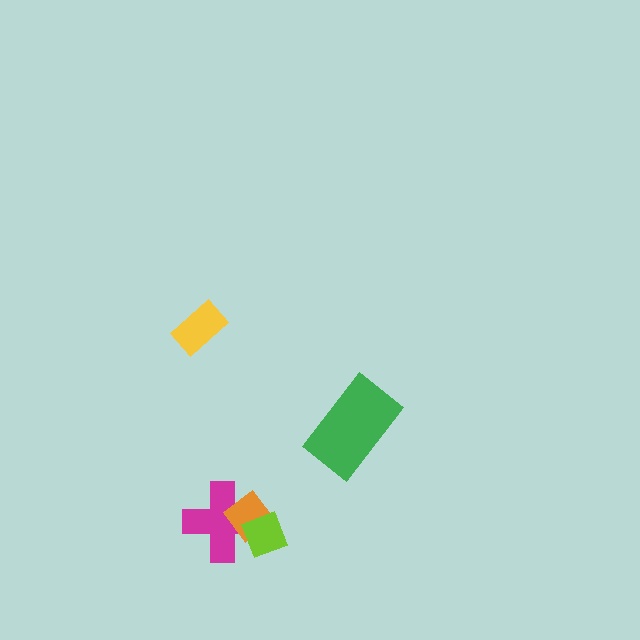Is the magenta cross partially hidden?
Yes, it is partially covered by another shape.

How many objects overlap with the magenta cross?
2 objects overlap with the magenta cross.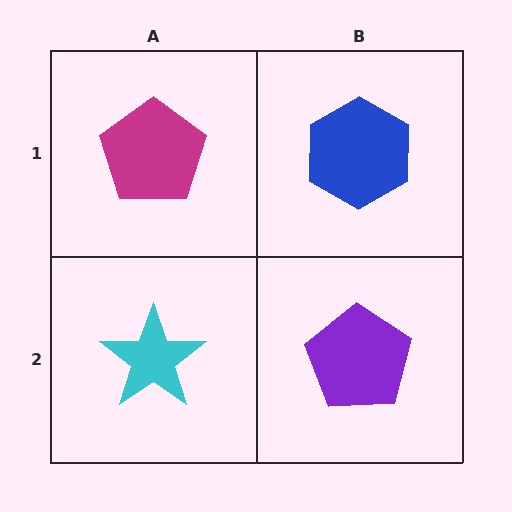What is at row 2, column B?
A purple pentagon.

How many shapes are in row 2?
2 shapes.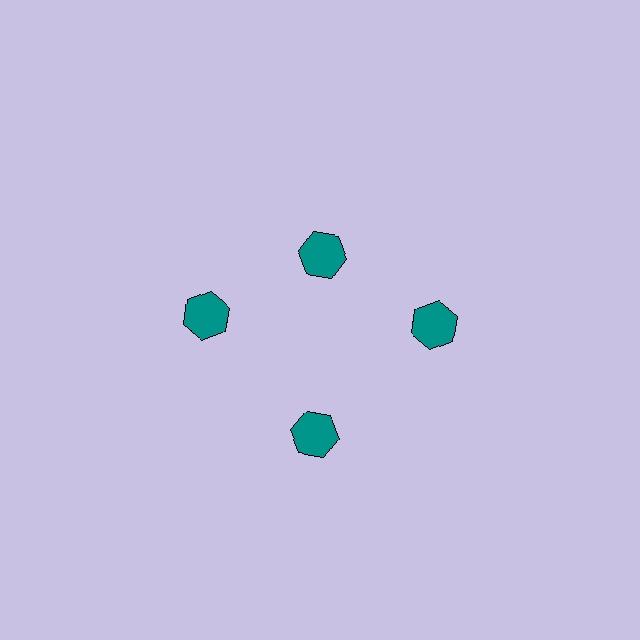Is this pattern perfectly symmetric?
No. The 4 teal hexagons are arranged in a ring, but one element near the 12 o'clock position is pulled inward toward the center, breaking the 4-fold rotational symmetry.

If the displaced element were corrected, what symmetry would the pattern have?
It would have 4-fold rotational symmetry — the pattern would map onto itself every 90 degrees.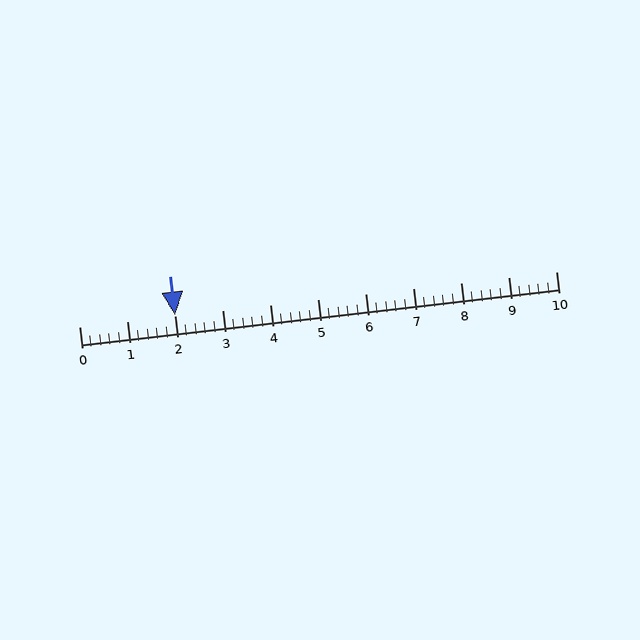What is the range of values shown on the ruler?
The ruler shows values from 0 to 10.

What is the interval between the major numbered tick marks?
The major tick marks are spaced 1 units apart.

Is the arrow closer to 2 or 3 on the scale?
The arrow is closer to 2.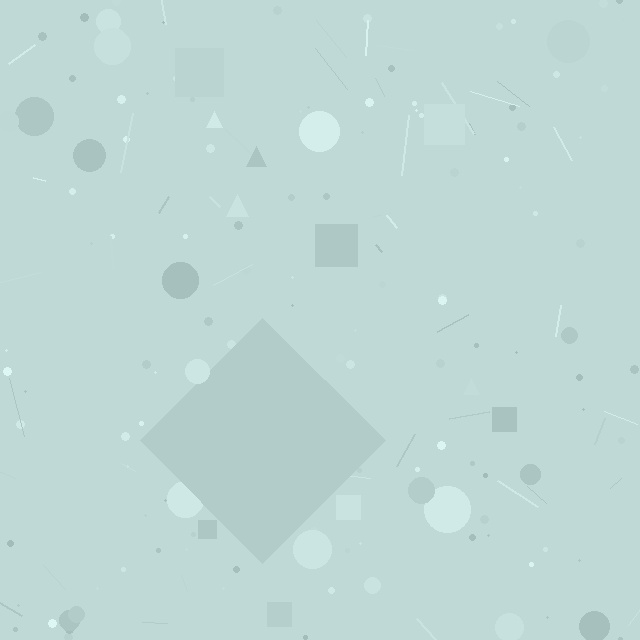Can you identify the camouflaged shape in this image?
The camouflaged shape is a diamond.